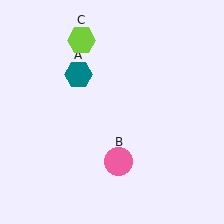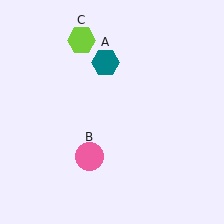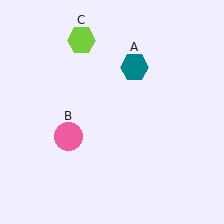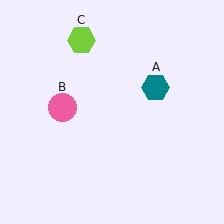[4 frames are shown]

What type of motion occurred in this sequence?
The teal hexagon (object A), pink circle (object B) rotated clockwise around the center of the scene.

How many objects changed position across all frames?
2 objects changed position: teal hexagon (object A), pink circle (object B).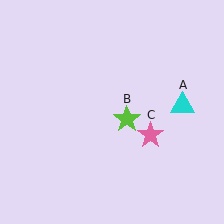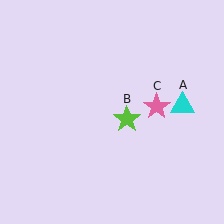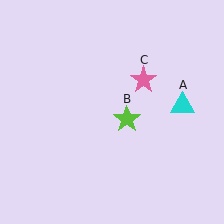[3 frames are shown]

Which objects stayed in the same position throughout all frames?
Cyan triangle (object A) and lime star (object B) remained stationary.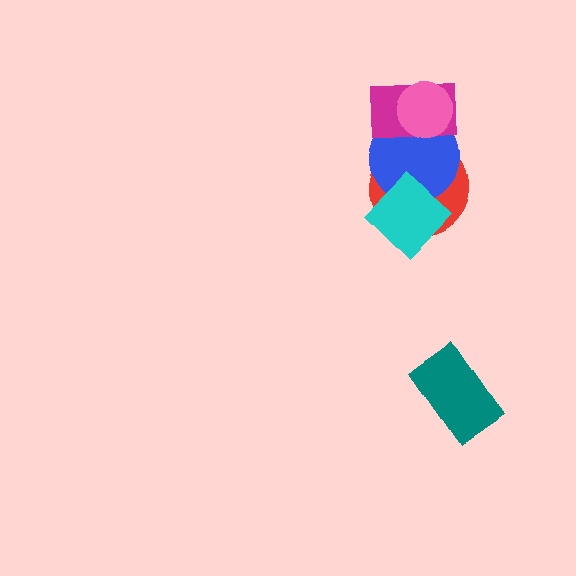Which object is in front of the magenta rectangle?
The pink circle is in front of the magenta rectangle.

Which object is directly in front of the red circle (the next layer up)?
The blue circle is directly in front of the red circle.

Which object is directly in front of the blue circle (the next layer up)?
The magenta rectangle is directly in front of the blue circle.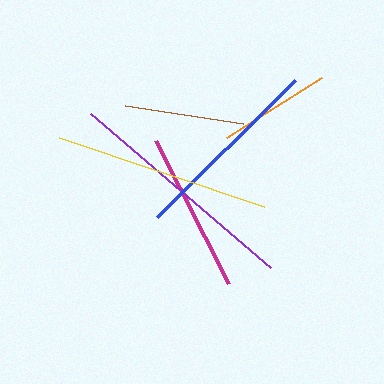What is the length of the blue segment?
The blue segment is approximately 194 pixels long.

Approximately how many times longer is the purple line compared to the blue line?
The purple line is approximately 1.2 times the length of the blue line.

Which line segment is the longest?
The purple line is the longest at approximately 237 pixels.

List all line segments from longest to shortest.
From longest to shortest: purple, yellow, blue, magenta, brown, orange.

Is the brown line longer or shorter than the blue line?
The blue line is longer than the brown line.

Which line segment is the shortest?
The orange line is the shortest at approximately 112 pixels.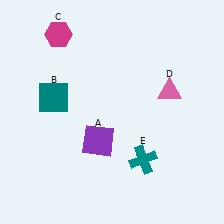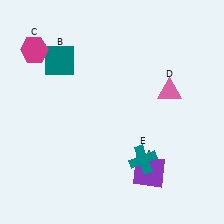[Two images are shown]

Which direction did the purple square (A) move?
The purple square (A) moved right.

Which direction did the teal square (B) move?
The teal square (B) moved up.